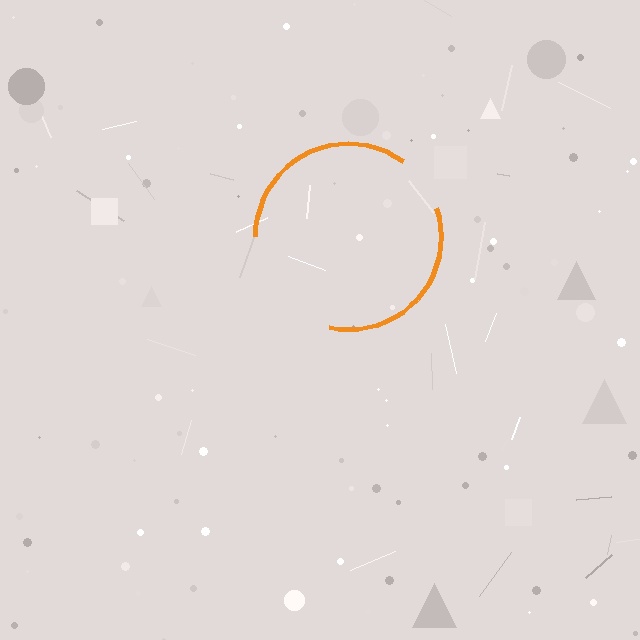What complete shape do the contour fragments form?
The contour fragments form a circle.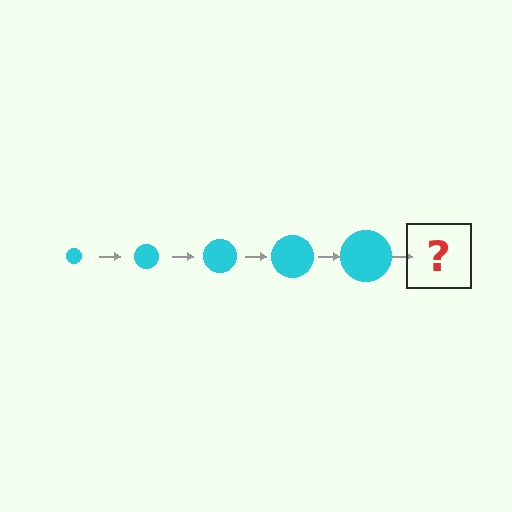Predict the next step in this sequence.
The next step is a cyan circle, larger than the previous one.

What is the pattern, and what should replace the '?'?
The pattern is that the circle gets progressively larger each step. The '?' should be a cyan circle, larger than the previous one.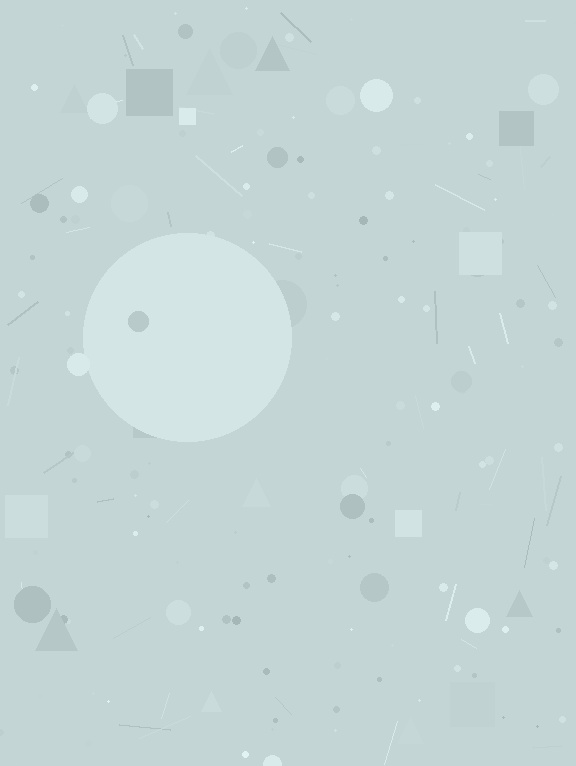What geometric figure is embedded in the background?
A circle is embedded in the background.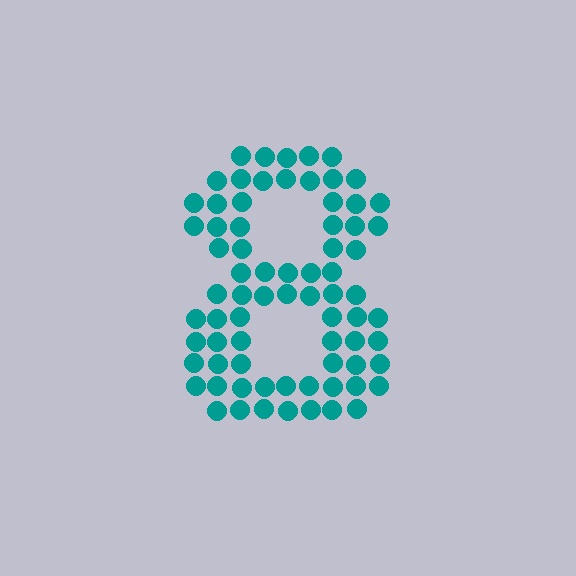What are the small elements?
The small elements are circles.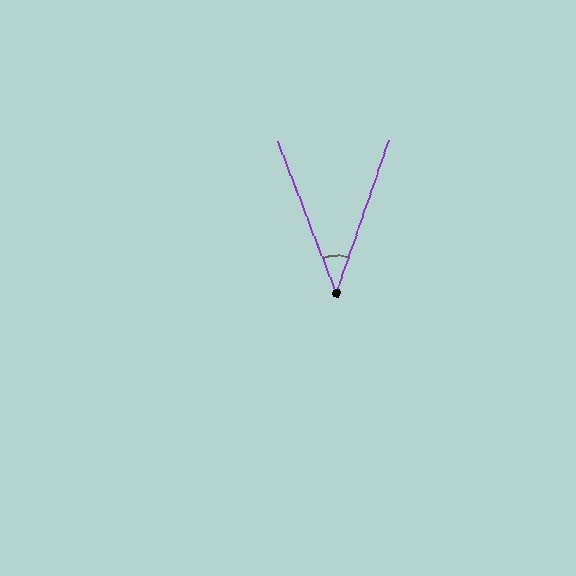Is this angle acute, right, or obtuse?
It is acute.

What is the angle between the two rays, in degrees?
Approximately 40 degrees.